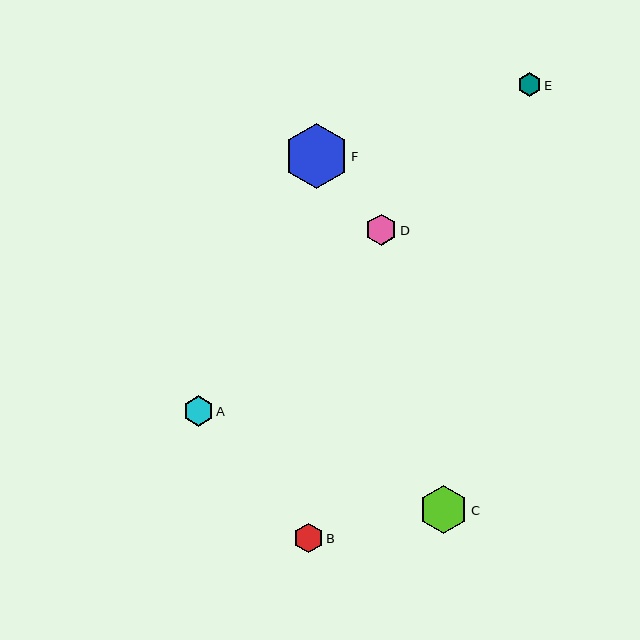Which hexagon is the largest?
Hexagon F is the largest with a size of approximately 64 pixels.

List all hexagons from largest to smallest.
From largest to smallest: F, C, D, A, B, E.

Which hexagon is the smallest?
Hexagon E is the smallest with a size of approximately 24 pixels.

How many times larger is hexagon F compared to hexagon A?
Hexagon F is approximately 2.1 times the size of hexagon A.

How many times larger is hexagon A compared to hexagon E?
Hexagon A is approximately 1.3 times the size of hexagon E.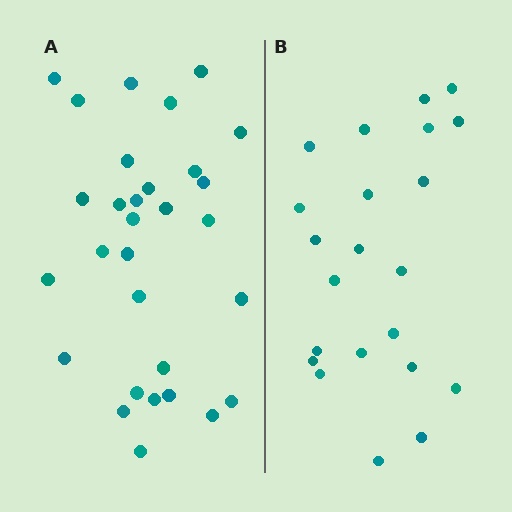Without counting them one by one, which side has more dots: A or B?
Region A (the left region) has more dots.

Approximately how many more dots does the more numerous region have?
Region A has roughly 8 or so more dots than region B.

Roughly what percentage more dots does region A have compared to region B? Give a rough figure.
About 35% more.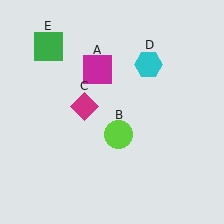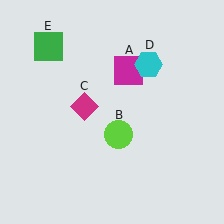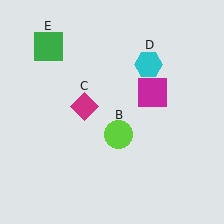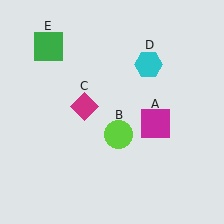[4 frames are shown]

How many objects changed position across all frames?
1 object changed position: magenta square (object A).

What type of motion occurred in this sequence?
The magenta square (object A) rotated clockwise around the center of the scene.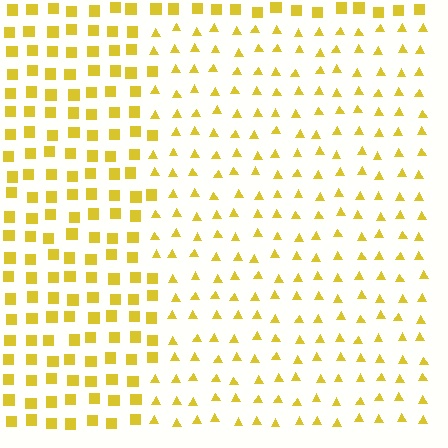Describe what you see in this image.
The image is filled with small yellow elements arranged in a uniform grid. A rectangle-shaped region contains triangles, while the surrounding area contains squares. The boundary is defined purely by the change in element shape.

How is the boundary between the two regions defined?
The boundary is defined by a change in element shape: triangles inside vs. squares outside. All elements share the same color and spacing.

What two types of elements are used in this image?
The image uses triangles inside the rectangle region and squares outside it.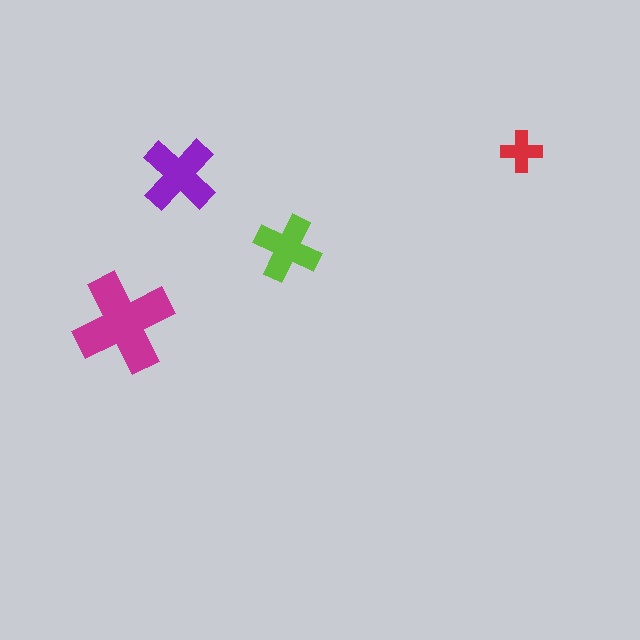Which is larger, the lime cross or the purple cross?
The purple one.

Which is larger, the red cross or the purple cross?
The purple one.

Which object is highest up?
The red cross is topmost.